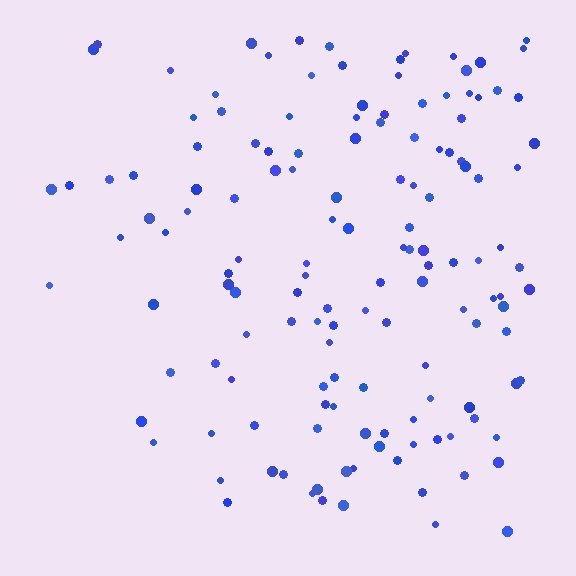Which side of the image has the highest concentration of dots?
The right.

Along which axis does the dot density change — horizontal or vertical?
Horizontal.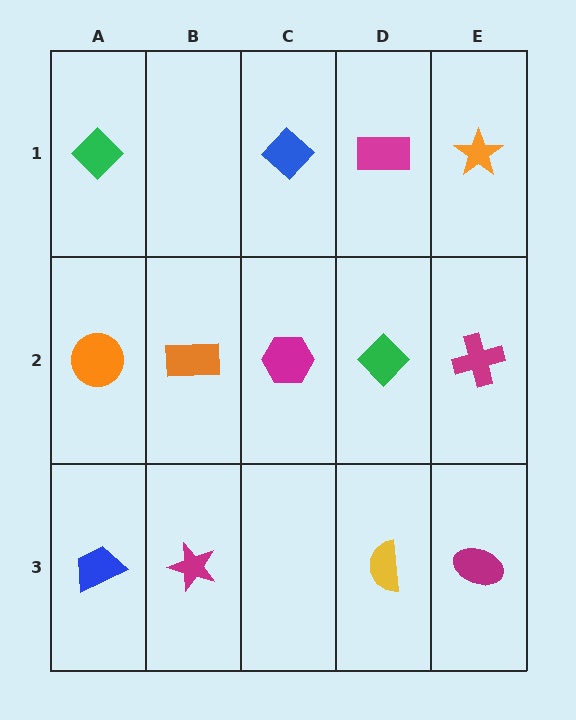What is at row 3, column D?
A yellow semicircle.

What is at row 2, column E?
A magenta cross.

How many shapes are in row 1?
4 shapes.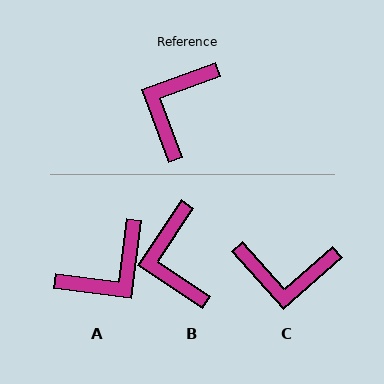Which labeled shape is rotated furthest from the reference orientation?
A, about 153 degrees away.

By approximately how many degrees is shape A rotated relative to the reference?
Approximately 153 degrees counter-clockwise.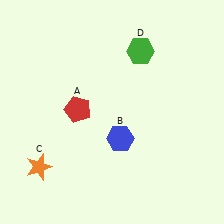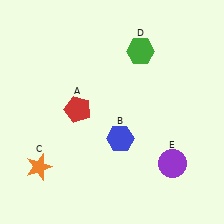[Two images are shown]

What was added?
A purple circle (E) was added in Image 2.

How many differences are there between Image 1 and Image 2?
There is 1 difference between the two images.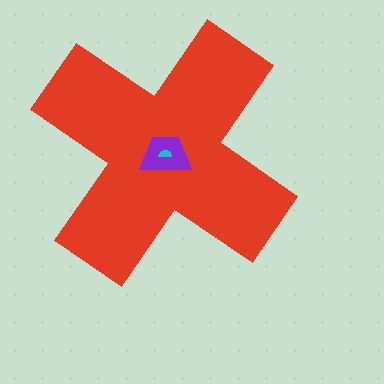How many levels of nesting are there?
3.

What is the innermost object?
The cyan semicircle.